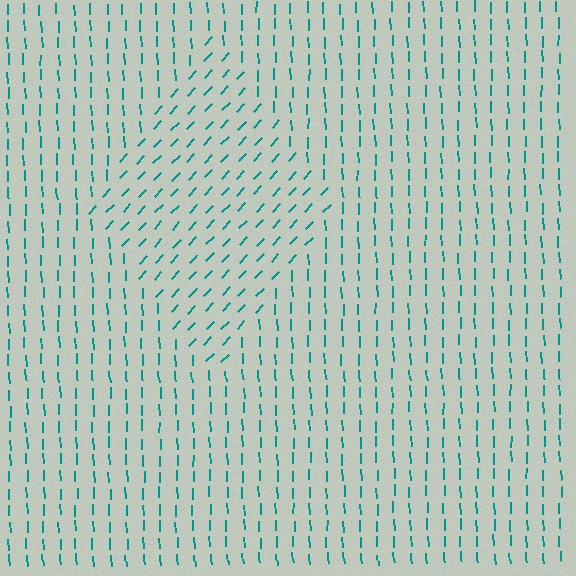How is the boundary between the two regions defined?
The boundary is defined purely by a change in line orientation (approximately 45 degrees difference). All lines are the same color and thickness.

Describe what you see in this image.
The image is filled with small teal line segments. A diamond region in the image has lines oriented differently from the surrounding lines, creating a visible texture boundary.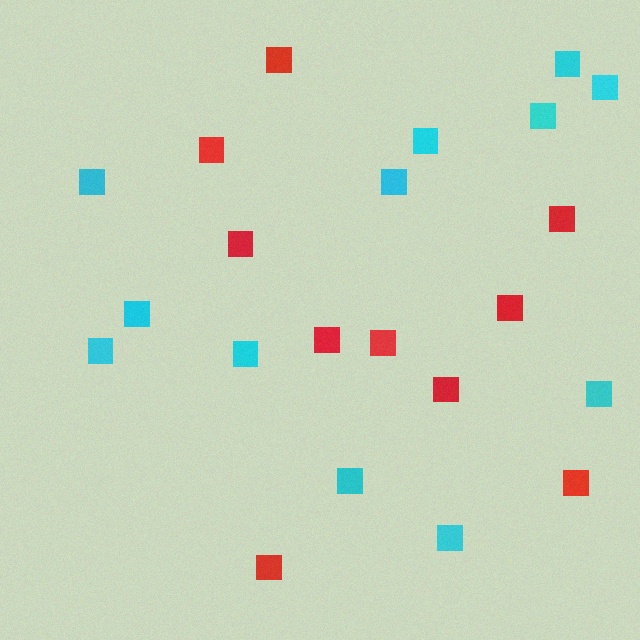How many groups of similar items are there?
There are 2 groups: one group of red squares (10) and one group of cyan squares (12).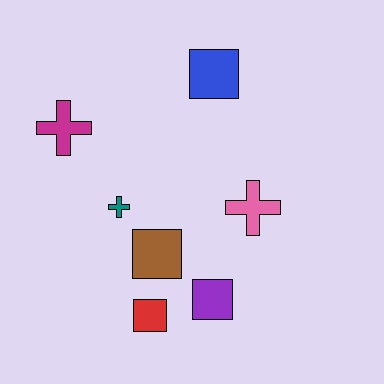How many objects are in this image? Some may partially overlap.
There are 7 objects.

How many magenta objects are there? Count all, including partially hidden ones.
There is 1 magenta object.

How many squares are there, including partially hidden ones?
There are 4 squares.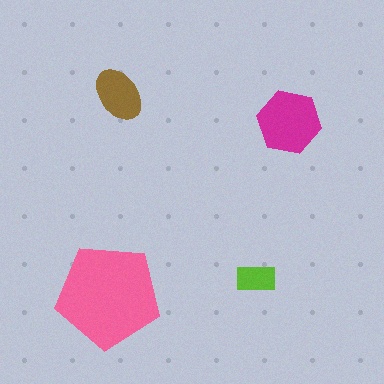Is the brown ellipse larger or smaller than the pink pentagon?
Smaller.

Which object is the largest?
The pink pentagon.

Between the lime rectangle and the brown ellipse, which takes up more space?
The brown ellipse.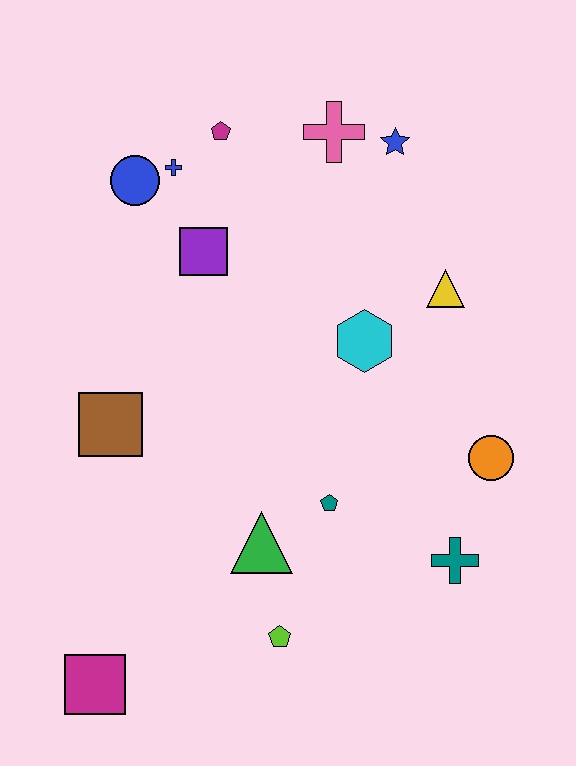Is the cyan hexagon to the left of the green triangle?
No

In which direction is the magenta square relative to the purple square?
The magenta square is below the purple square.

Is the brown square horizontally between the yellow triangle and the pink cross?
No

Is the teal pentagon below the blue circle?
Yes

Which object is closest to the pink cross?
The blue star is closest to the pink cross.